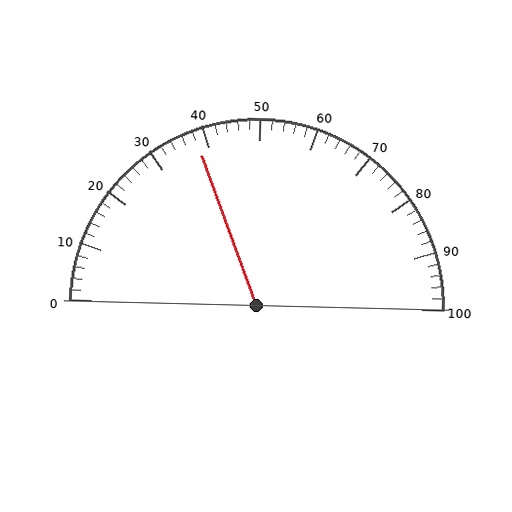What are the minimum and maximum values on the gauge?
The gauge ranges from 0 to 100.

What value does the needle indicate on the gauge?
The needle indicates approximately 38.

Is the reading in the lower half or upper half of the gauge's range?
The reading is in the lower half of the range (0 to 100).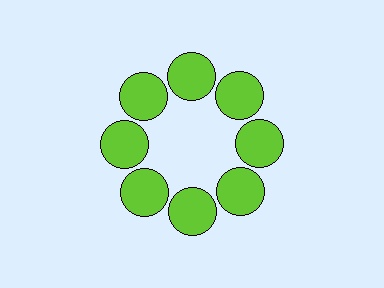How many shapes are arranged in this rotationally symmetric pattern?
There are 8 shapes, arranged in 8 groups of 1.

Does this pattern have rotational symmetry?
Yes, this pattern has 8-fold rotational symmetry. It looks the same after rotating 45 degrees around the center.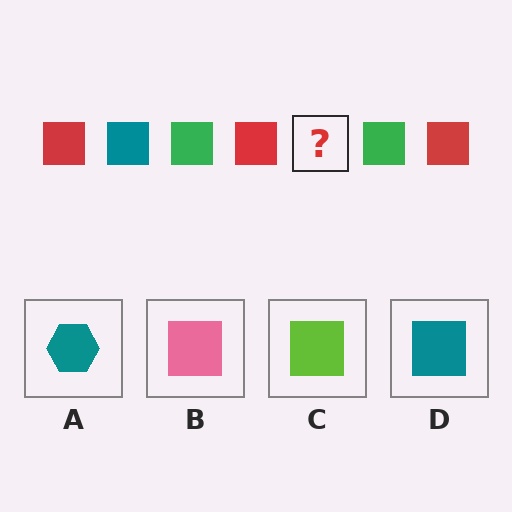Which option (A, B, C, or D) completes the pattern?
D.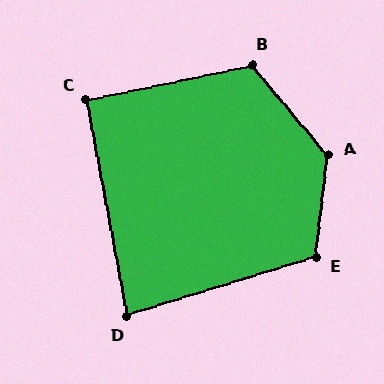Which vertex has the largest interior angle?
A, at approximately 134 degrees.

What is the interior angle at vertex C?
Approximately 91 degrees (approximately right).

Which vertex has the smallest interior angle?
D, at approximately 83 degrees.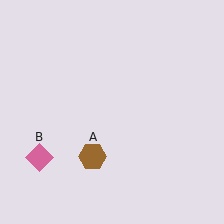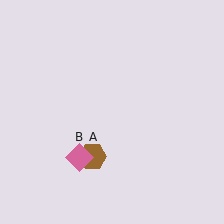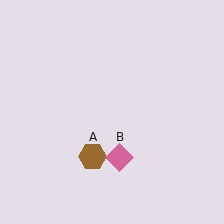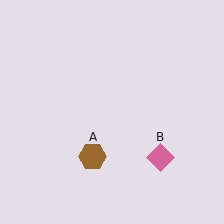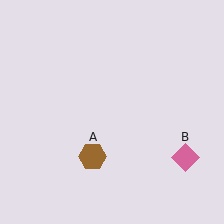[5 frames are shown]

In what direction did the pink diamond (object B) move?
The pink diamond (object B) moved right.